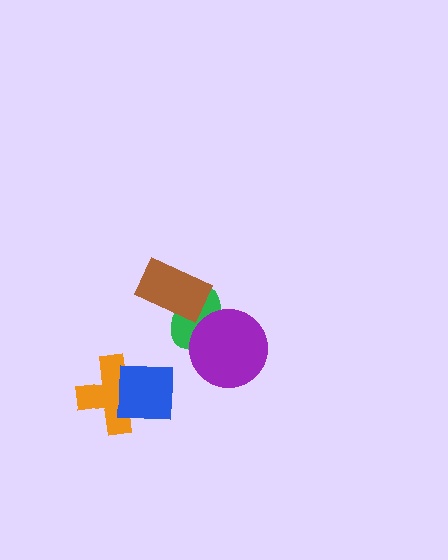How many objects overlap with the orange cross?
1 object overlaps with the orange cross.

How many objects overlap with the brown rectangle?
1 object overlaps with the brown rectangle.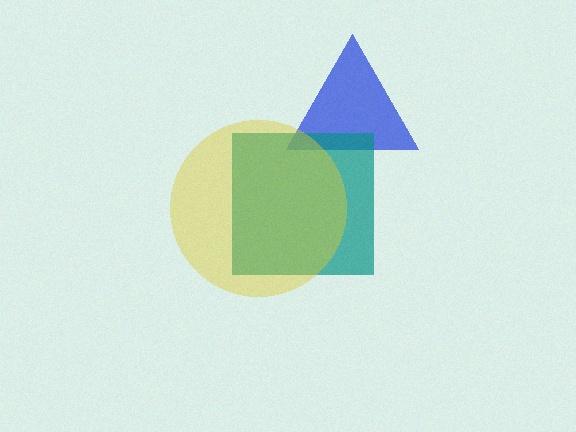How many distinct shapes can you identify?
There are 3 distinct shapes: a blue triangle, a teal square, a yellow circle.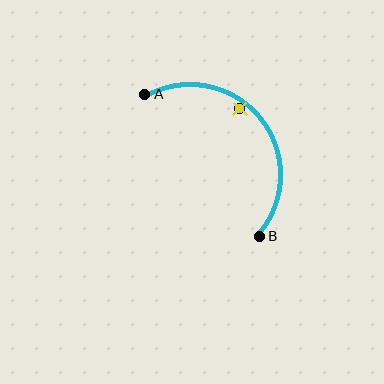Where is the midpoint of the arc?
The arc midpoint is the point on the curve farthest from the straight line joining A and B. It sits above and to the right of that line.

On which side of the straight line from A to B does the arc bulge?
The arc bulges above and to the right of the straight line connecting A and B.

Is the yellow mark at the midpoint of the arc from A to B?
No — the yellow mark does not lie on the arc at all. It sits slightly inside the curve.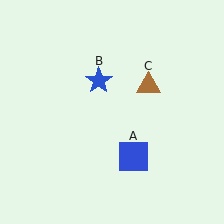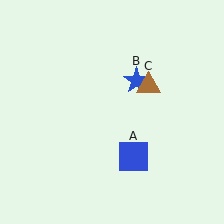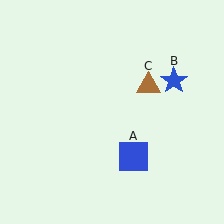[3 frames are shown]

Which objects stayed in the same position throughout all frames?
Blue square (object A) and brown triangle (object C) remained stationary.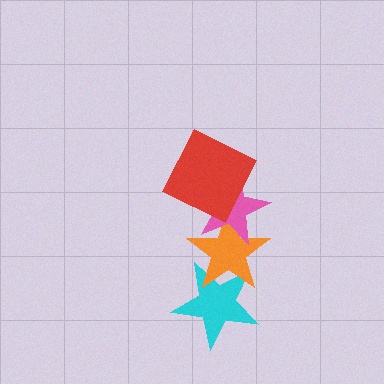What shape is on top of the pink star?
The red square is on top of the pink star.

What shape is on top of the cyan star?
The orange star is on top of the cyan star.